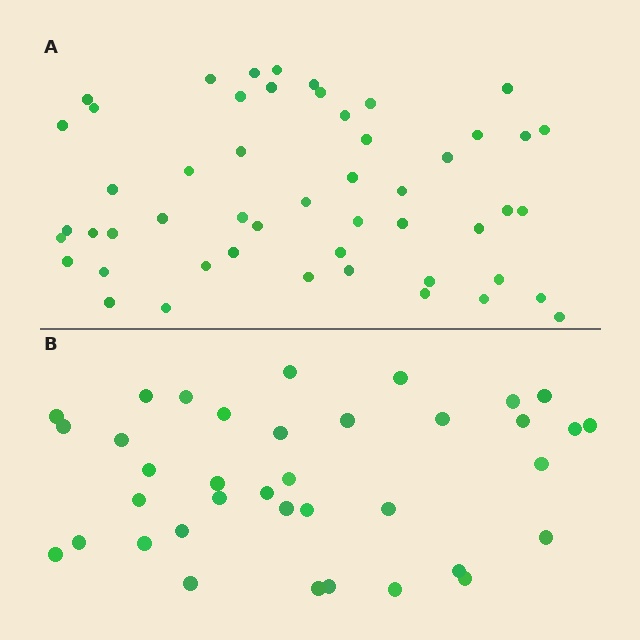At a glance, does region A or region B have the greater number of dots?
Region A (the top region) has more dots.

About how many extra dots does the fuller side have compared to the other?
Region A has approximately 15 more dots than region B.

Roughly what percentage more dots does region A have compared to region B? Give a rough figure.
About 40% more.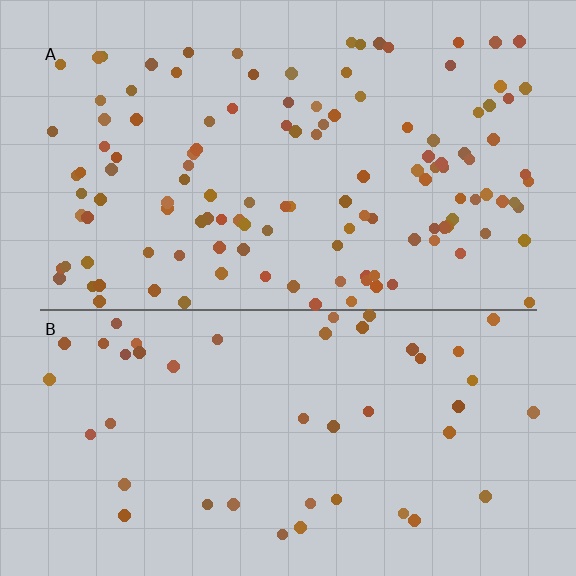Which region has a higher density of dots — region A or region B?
A (the top).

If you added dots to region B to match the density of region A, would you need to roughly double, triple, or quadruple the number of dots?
Approximately triple.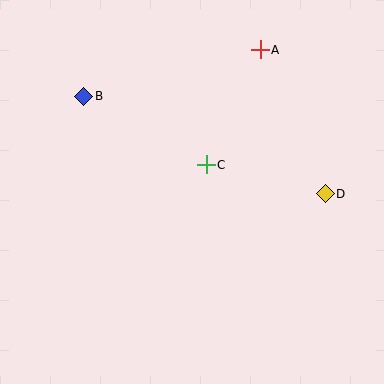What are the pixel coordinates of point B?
Point B is at (84, 96).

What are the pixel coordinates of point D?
Point D is at (325, 194).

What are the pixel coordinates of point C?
Point C is at (206, 165).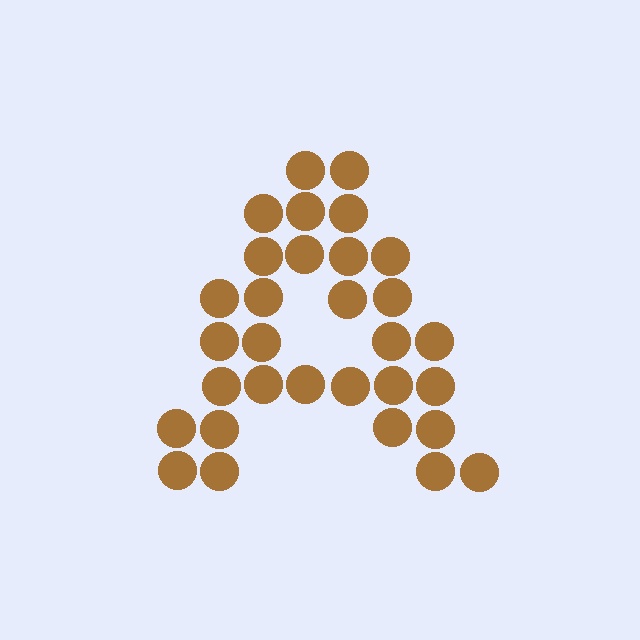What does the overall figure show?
The overall figure shows the letter A.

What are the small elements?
The small elements are circles.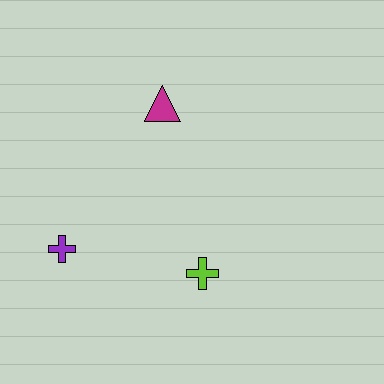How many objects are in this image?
There are 3 objects.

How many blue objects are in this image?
There are no blue objects.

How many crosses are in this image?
There are 2 crosses.